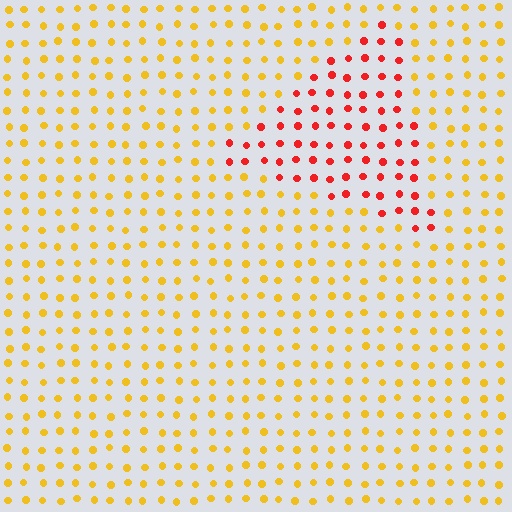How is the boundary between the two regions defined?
The boundary is defined purely by a slight shift in hue (about 47 degrees). Spacing, size, and orientation are identical on both sides.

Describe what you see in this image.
The image is filled with small yellow elements in a uniform arrangement. A triangle-shaped region is visible where the elements are tinted to a slightly different hue, forming a subtle color boundary.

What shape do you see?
I see a triangle.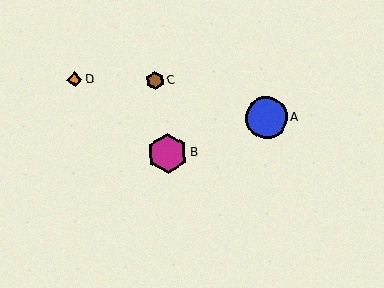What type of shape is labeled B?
Shape B is a magenta hexagon.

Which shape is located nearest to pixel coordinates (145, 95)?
The brown hexagon (labeled C) at (155, 81) is nearest to that location.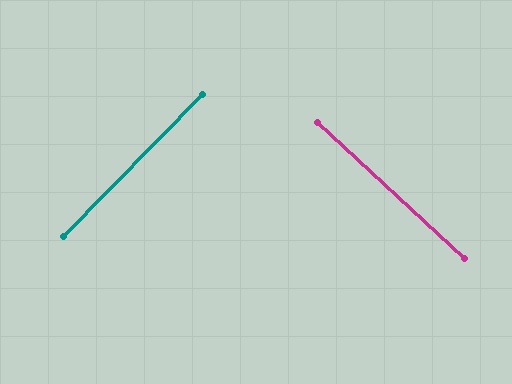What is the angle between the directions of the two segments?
Approximately 89 degrees.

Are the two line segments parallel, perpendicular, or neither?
Perpendicular — they meet at approximately 89°.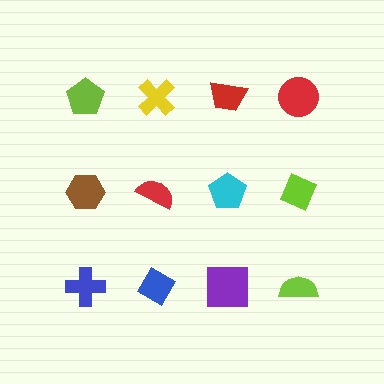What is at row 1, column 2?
A yellow cross.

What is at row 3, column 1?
A blue cross.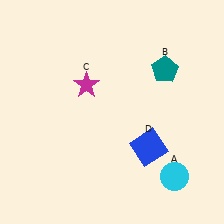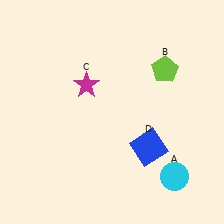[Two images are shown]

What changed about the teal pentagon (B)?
In Image 1, B is teal. In Image 2, it changed to lime.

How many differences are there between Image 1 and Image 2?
There is 1 difference between the two images.